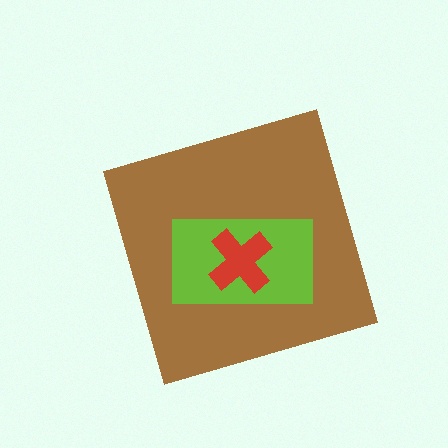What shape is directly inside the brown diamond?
The lime rectangle.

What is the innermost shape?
The red cross.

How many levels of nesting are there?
3.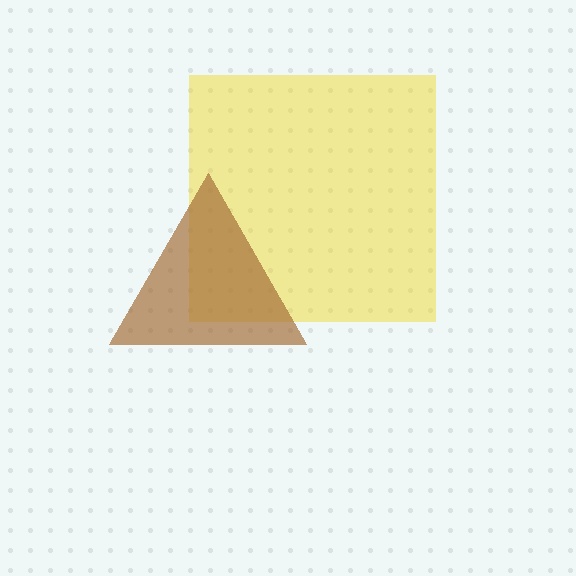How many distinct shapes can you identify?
There are 2 distinct shapes: a yellow square, a brown triangle.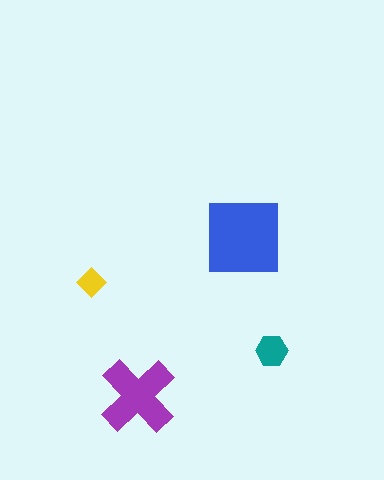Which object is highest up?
The blue square is topmost.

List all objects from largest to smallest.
The blue square, the purple cross, the teal hexagon, the yellow diamond.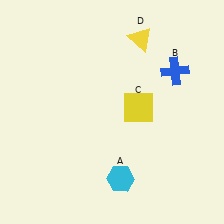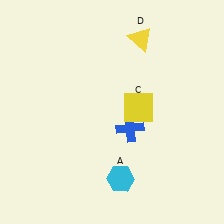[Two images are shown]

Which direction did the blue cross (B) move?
The blue cross (B) moved down.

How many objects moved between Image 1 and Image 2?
1 object moved between the two images.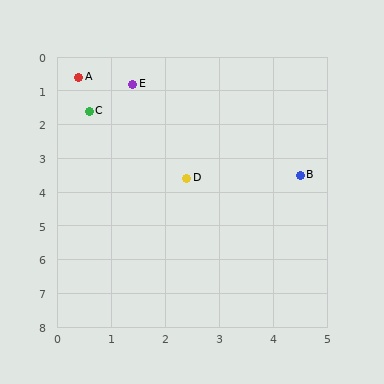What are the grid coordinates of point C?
Point C is at approximately (0.6, 1.6).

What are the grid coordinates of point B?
Point B is at approximately (4.5, 3.5).